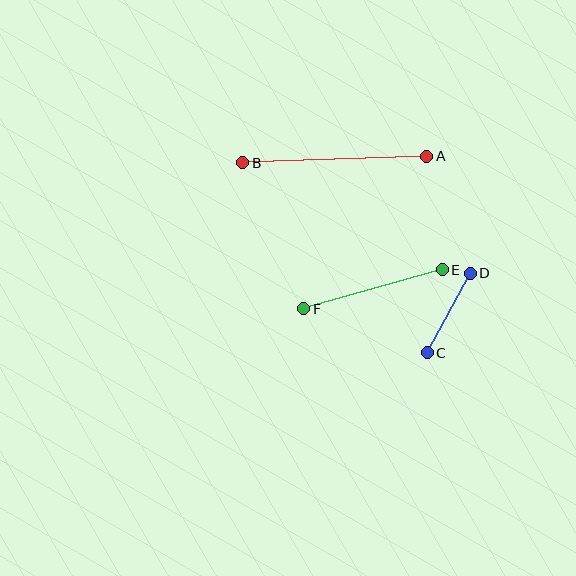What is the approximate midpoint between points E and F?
The midpoint is at approximately (373, 289) pixels.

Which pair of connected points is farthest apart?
Points A and B are farthest apart.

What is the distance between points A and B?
The distance is approximately 184 pixels.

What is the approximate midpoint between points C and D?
The midpoint is at approximately (449, 313) pixels.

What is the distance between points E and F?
The distance is approximately 143 pixels.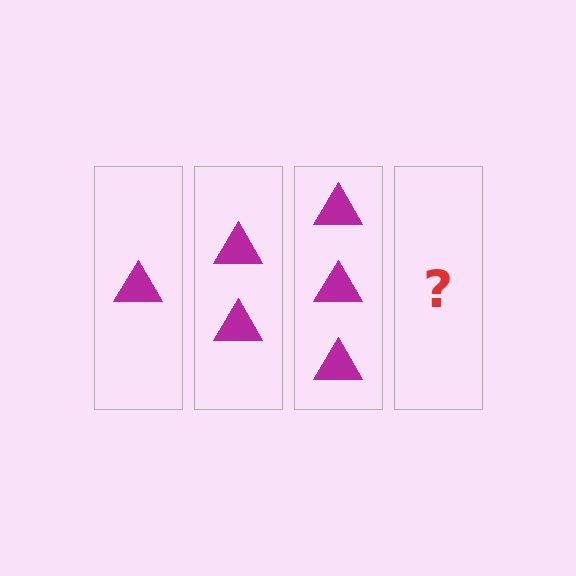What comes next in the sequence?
The next element should be 4 triangles.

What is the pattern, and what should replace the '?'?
The pattern is that each step adds one more triangle. The '?' should be 4 triangles.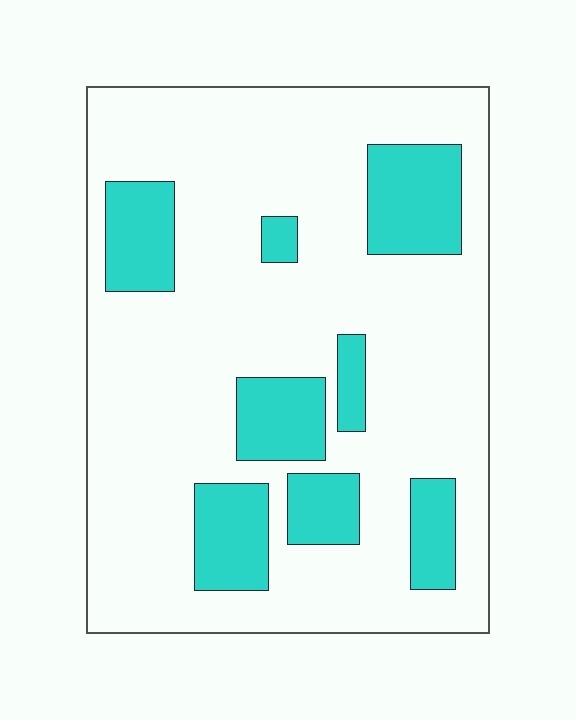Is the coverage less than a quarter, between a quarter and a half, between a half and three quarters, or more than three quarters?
Less than a quarter.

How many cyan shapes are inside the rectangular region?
8.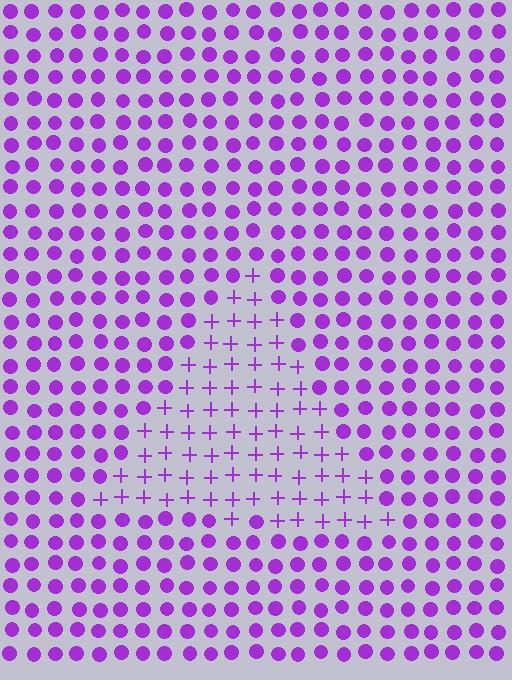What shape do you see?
I see a triangle.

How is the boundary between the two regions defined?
The boundary is defined by a change in element shape: plus signs inside vs. circles outside. All elements share the same color and spacing.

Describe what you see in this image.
The image is filled with small purple elements arranged in a uniform grid. A triangle-shaped region contains plus signs, while the surrounding area contains circles. The boundary is defined purely by the change in element shape.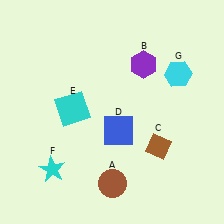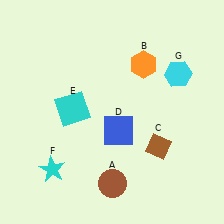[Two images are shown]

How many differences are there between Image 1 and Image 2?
There is 1 difference between the two images.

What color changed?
The hexagon (B) changed from purple in Image 1 to orange in Image 2.